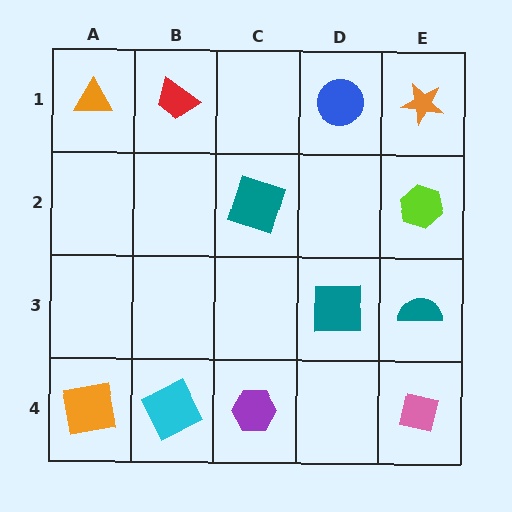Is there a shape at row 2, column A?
No, that cell is empty.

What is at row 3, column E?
A teal semicircle.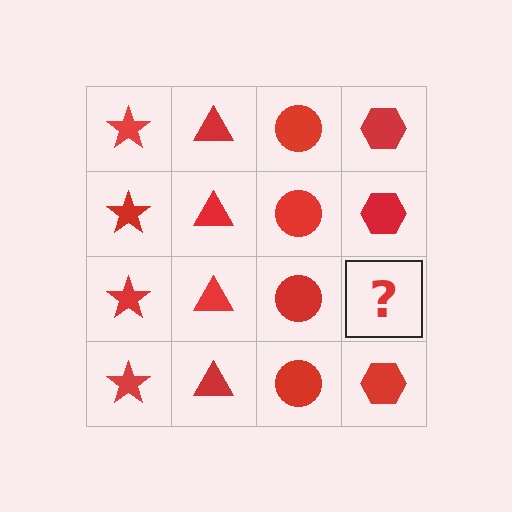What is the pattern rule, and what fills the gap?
The rule is that each column has a consistent shape. The gap should be filled with a red hexagon.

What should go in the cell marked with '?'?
The missing cell should contain a red hexagon.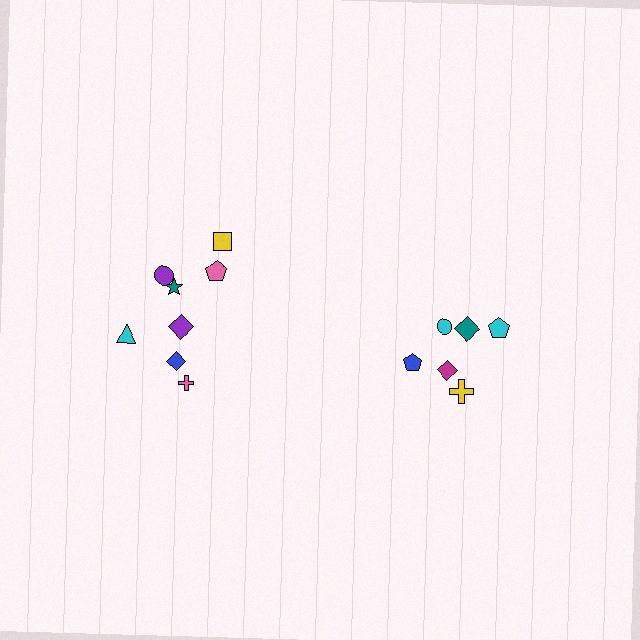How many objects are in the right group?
There are 6 objects.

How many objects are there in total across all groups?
There are 14 objects.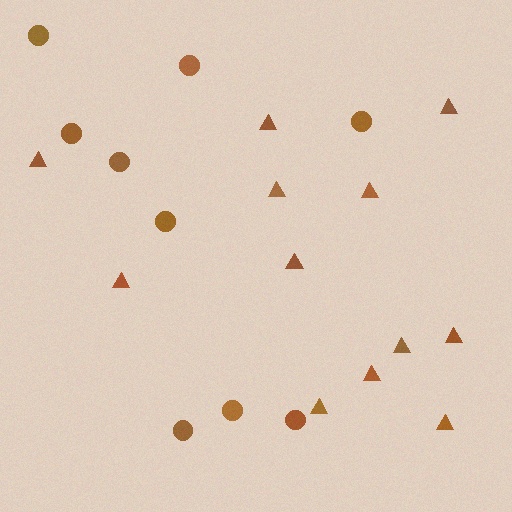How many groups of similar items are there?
There are 2 groups: one group of triangles (12) and one group of circles (9).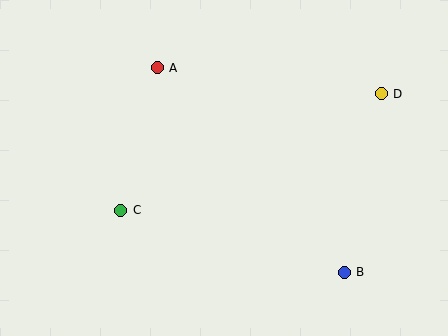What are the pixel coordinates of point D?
Point D is at (381, 94).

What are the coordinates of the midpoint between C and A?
The midpoint between C and A is at (139, 139).